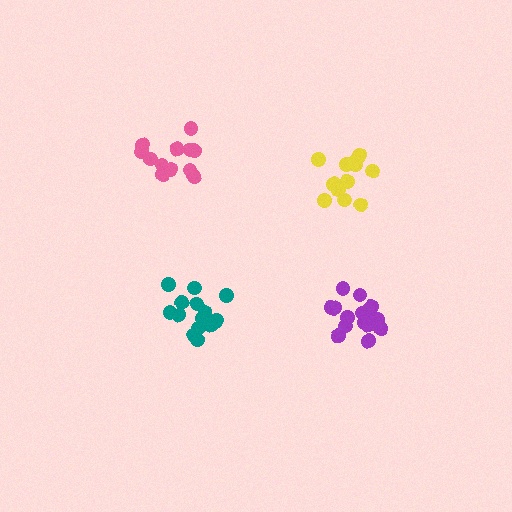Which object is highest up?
The pink cluster is topmost.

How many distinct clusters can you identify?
There are 4 distinct clusters.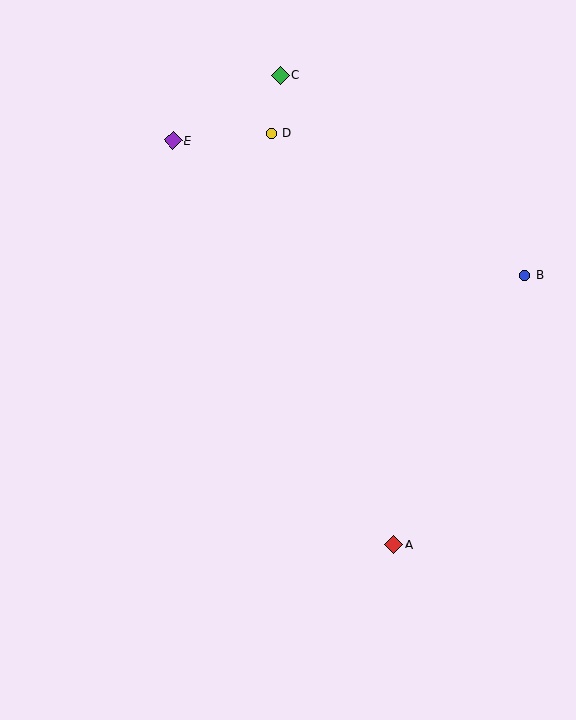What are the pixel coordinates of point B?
Point B is at (525, 275).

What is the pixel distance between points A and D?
The distance between A and D is 430 pixels.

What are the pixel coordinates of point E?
Point E is at (173, 141).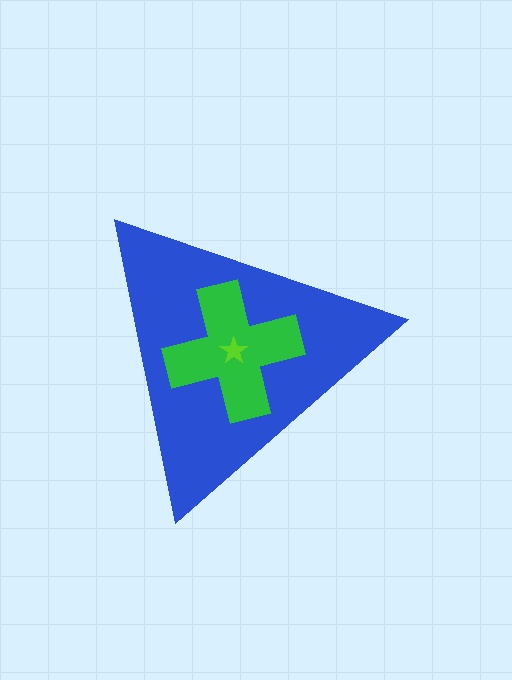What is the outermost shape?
The blue triangle.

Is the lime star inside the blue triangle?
Yes.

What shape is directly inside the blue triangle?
The green cross.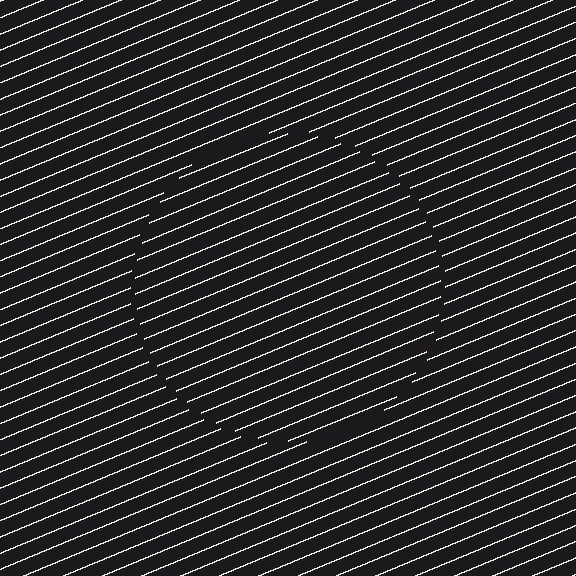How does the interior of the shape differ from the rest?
The interior of the shape contains the same grating, shifted by half a period — the contour is defined by the phase discontinuity where line-ends from the inner and outer gratings abut.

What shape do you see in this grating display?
An illusory circle. The interior of the shape contains the same grating, shifted by half a period — the contour is defined by the phase discontinuity where line-ends from the inner and outer gratings abut.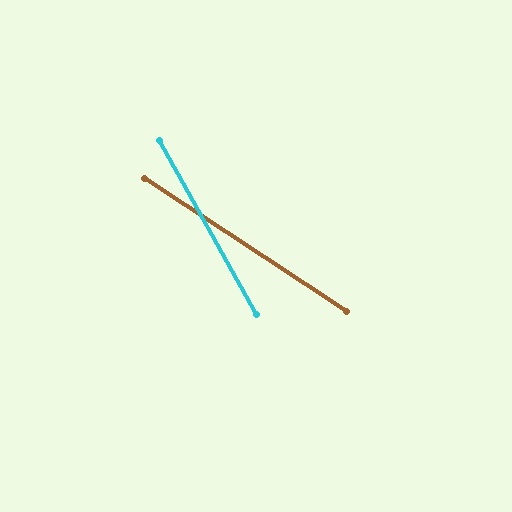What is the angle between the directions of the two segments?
Approximately 28 degrees.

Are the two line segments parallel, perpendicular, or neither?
Neither parallel nor perpendicular — they differ by about 28°.